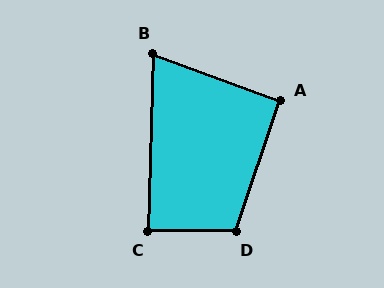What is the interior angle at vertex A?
Approximately 92 degrees (approximately right).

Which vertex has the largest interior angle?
D, at approximately 109 degrees.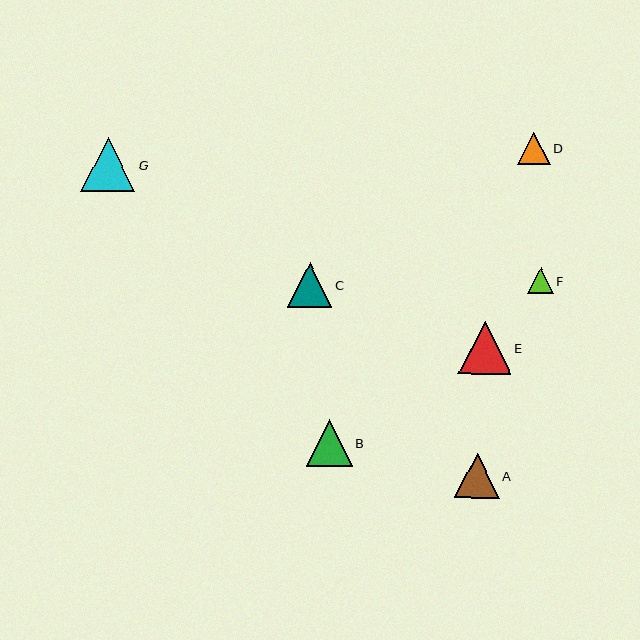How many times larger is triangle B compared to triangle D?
Triangle B is approximately 1.4 times the size of triangle D.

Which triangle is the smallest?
Triangle F is the smallest with a size of approximately 25 pixels.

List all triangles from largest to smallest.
From largest to smallest: G, E, B, A, C, D, F.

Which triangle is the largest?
Triangle G is the largest with a size of approximately 54 pixels.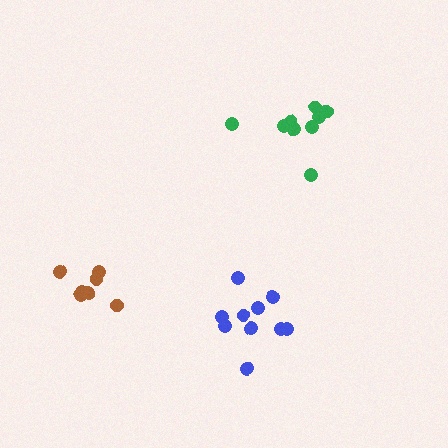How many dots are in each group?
Group 1: 9 dots, Group 2: 10 dots, Group 3: 7 dots (26 total).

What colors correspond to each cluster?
The clusters are colored: green, blue, brown.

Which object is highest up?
The green cluster is topmost.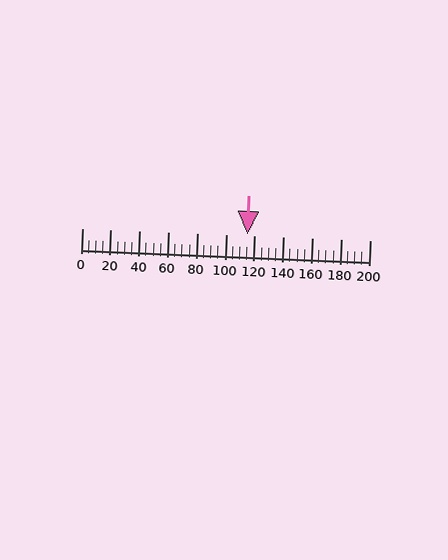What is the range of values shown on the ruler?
The ruler shows values from 0 to 200.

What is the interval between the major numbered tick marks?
The major tick marks are spaced 20 units apart.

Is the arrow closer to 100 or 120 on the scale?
The arrow is closer to 120.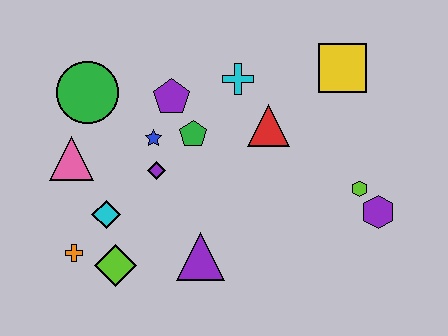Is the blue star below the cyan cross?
Yes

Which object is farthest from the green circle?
The purple hexagon is farthest from the green circle.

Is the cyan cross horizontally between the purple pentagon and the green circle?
No